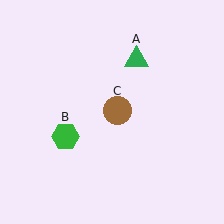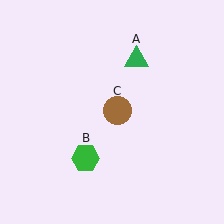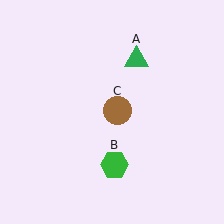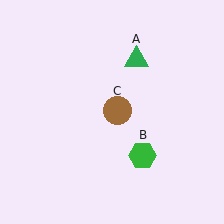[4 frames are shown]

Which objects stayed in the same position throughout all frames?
Green triangle (object A) and brown circle (object C) remained stationary.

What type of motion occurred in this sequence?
The green hexagon (object B) rotated counterclockwise around the center of the scene.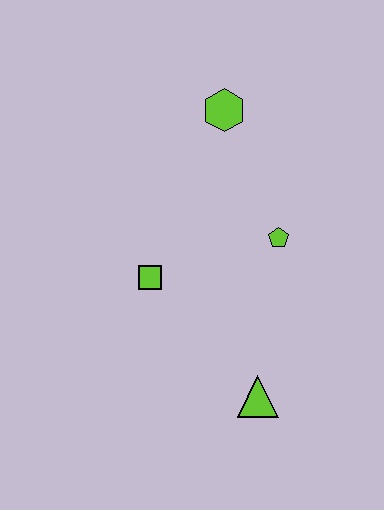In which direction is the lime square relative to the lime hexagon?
The lime square is below the lime hexagon.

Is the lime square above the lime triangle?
Yes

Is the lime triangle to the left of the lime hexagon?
No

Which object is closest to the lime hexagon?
The lime pentagon is closest to the lime hexagon.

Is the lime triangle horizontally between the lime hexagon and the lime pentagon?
Yes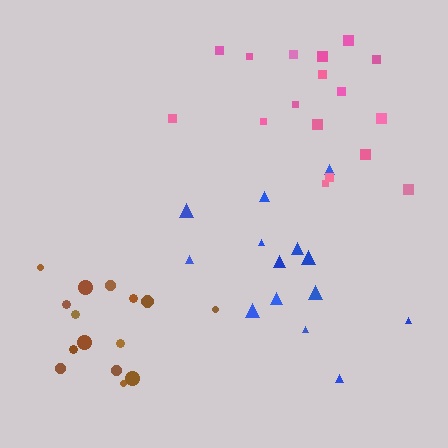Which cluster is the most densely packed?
Brown.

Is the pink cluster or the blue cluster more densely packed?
Blue.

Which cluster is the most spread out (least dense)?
Pink.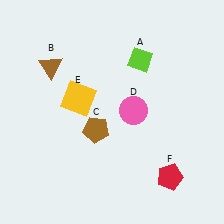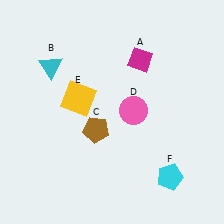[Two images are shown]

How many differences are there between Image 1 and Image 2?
There are 3 differences between the two images.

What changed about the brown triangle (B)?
In Image 1, B is brown. In Image 2, it changed to cyan.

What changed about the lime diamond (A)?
In Image 1, A is lime. In Image 2, it changed to magenta.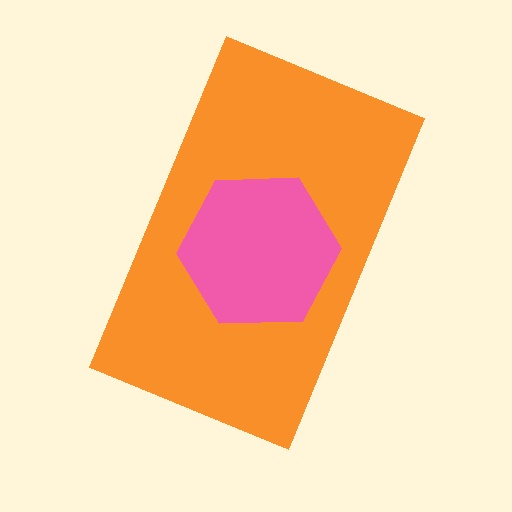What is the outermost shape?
The orange rectangle.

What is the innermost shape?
The pink hexagon.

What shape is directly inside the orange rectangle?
The pink hexagon.